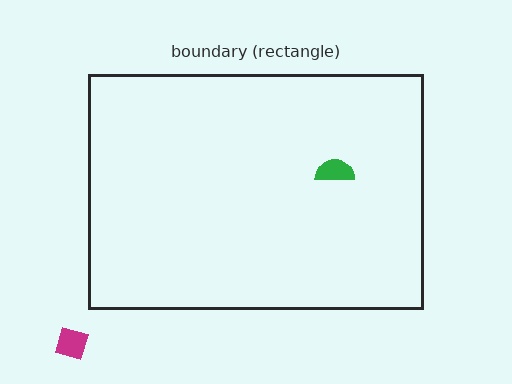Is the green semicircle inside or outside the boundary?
Inside.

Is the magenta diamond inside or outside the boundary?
Outside.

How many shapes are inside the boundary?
1 inside, 1 outside.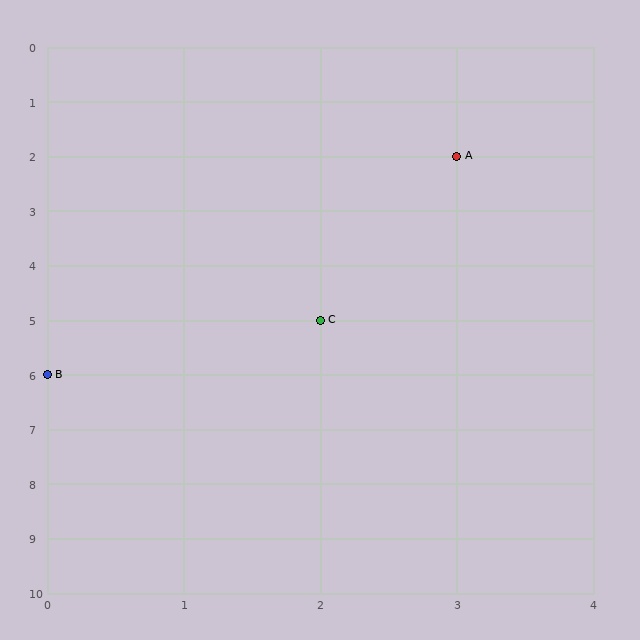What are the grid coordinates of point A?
Point A is at grid coordinates (3, 2).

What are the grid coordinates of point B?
Point B is at grid coordinates (0, 6).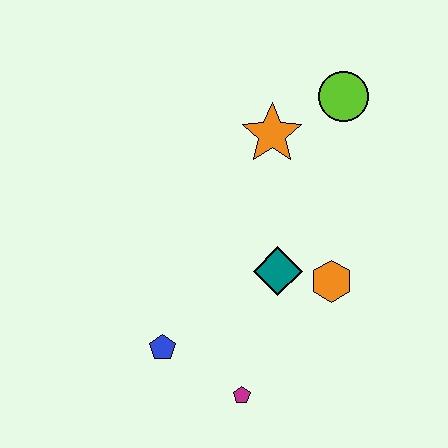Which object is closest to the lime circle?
The orange star is closest to the lime circle.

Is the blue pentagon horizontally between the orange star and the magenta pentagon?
No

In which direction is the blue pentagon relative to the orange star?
The blue pentagon is below the orange star.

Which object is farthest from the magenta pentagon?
The lime circle is farthest from the magenta pentagon.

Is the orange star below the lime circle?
Yes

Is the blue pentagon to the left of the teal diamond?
Yes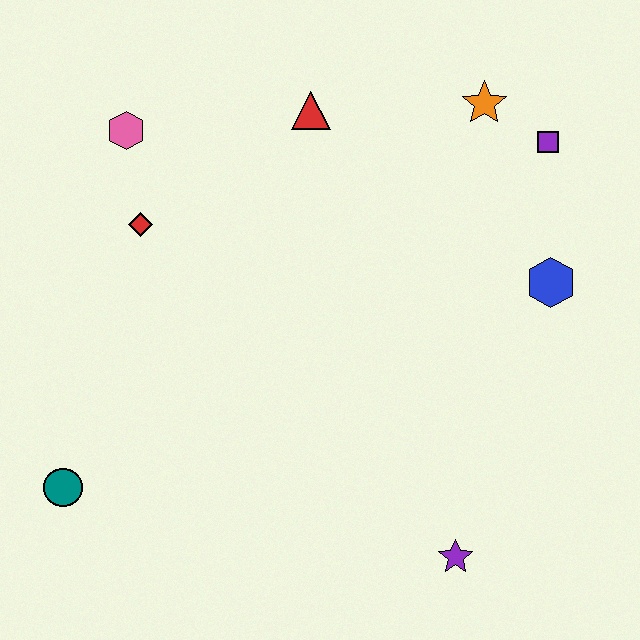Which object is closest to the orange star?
The purple square is closest to the orange star.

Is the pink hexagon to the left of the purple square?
Yes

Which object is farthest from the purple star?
The pink hexagon is farthest from the purple star.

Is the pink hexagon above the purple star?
Yes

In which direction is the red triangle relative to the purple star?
The red triangle is above the purple star.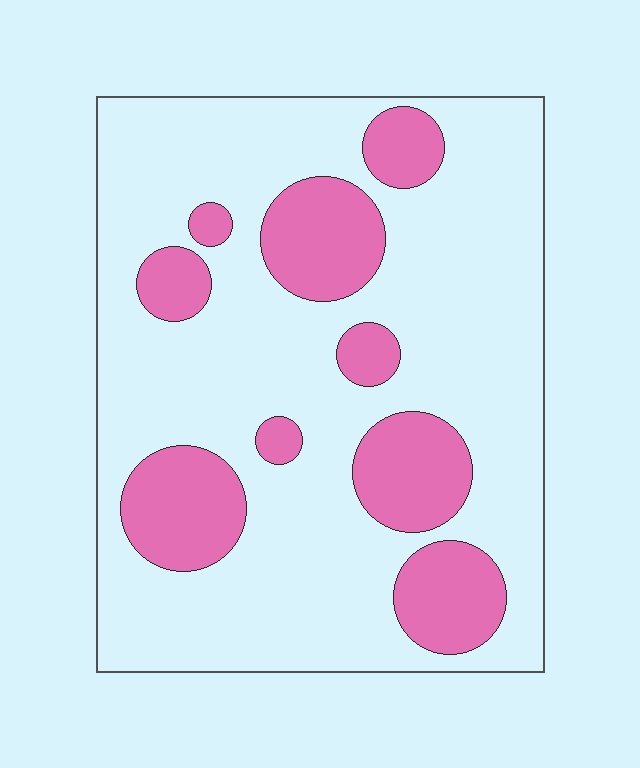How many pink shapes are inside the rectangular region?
9.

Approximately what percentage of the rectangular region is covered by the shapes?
Approximately 25%.